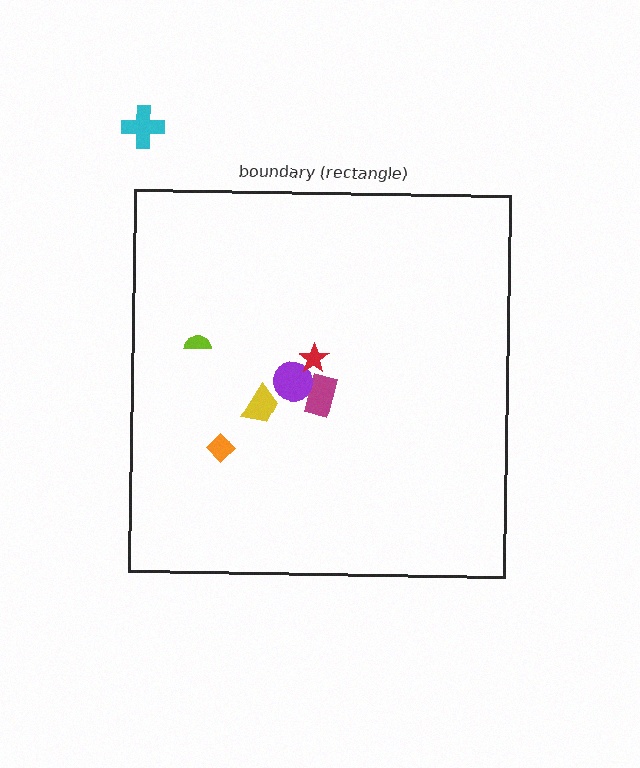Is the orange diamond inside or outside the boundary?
Inside.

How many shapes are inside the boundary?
6 inside, 1 outside.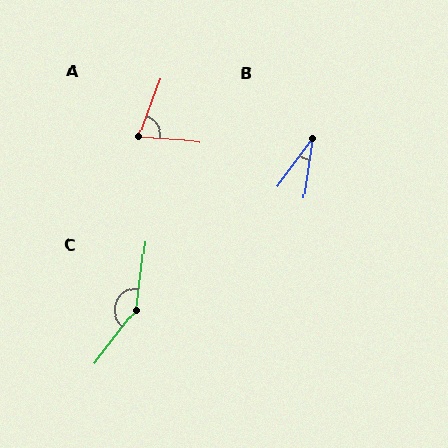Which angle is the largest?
C, at approximately 150 degrees.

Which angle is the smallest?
B, at approximately 29 degrees.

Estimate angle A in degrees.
Approximately 73 degrees.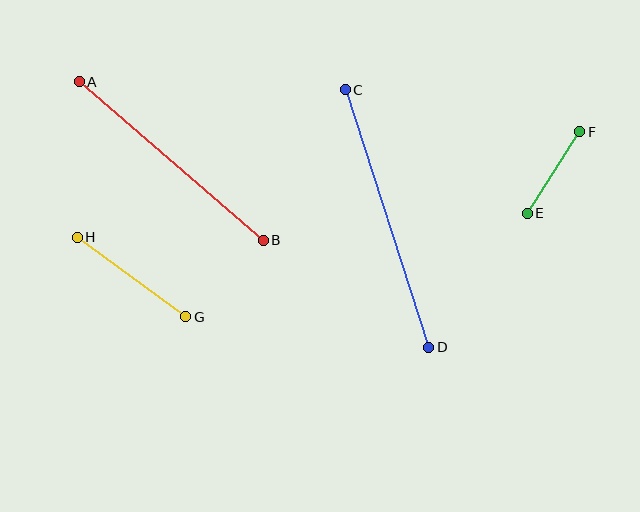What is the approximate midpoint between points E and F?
The midpoint is at approximately (553, 172) pixels.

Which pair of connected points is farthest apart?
Points C and D are farthest apart.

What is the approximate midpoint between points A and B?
The midpoint is at approximately (171, 161) pixels.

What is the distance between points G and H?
The distance is approximately 134 pixels.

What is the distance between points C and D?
The distance is approximately 271 pixels.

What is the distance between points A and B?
The distance is approximately 243 pixels.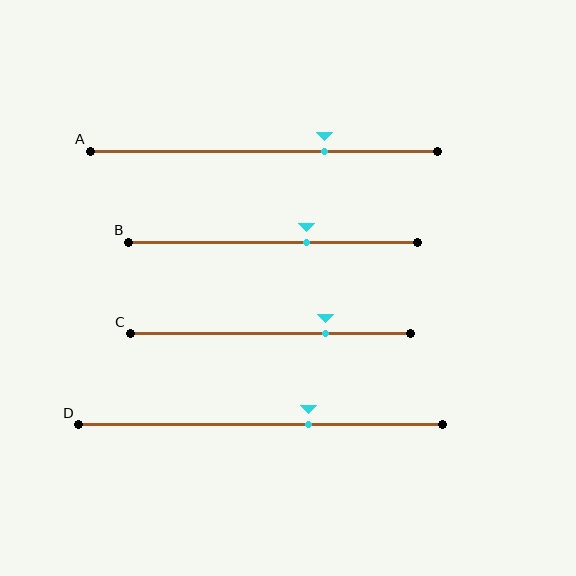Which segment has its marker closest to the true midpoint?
Segment B has its marker closest to the true midpoint.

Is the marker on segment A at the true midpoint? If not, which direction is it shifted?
No, the marker on segment A is shifted to the right by about 17% of the segment length.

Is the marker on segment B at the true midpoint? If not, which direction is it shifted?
No, the marker on segment B is shifted to the right by about 12% of the segment length.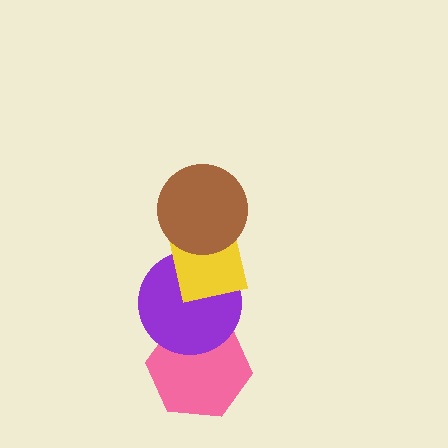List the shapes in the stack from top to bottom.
From top to bottom: the brown circle, the yellow square, the purple circle, the pink hexagon.